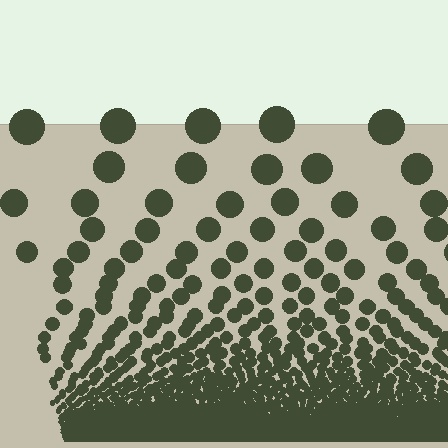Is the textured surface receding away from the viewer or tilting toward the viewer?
The surface appears to tilt toward the viewer. Texture elements get larger and sparser toward the top.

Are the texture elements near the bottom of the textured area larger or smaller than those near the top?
Smaller. The gradient is inverted — elements near the bottom are smaller and denser.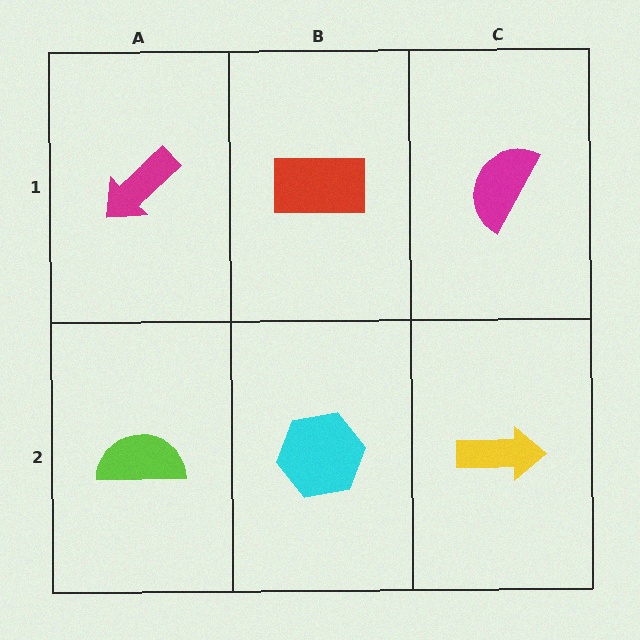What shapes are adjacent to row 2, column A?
A magenta arrow (row 1, column A), a cyan hexagon (row 2, column B).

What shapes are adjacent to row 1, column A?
A lime semicircle (row 2, column A), a red rectangle (row 1, column B).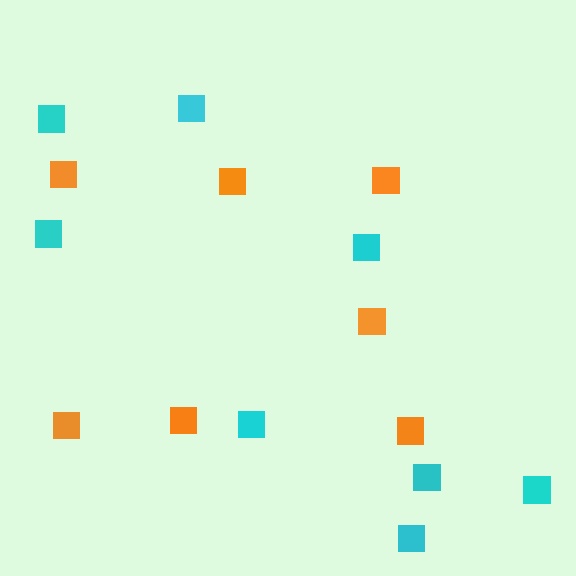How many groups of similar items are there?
There are 2 groups: one group of cyan squares (8) and one group of orange squares (7).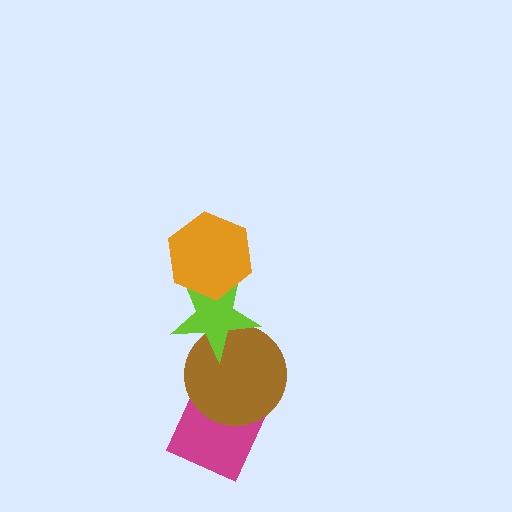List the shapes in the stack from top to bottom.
From top to bottom: the orange hexagon, the lime star, the brown circle, the magenta diamond.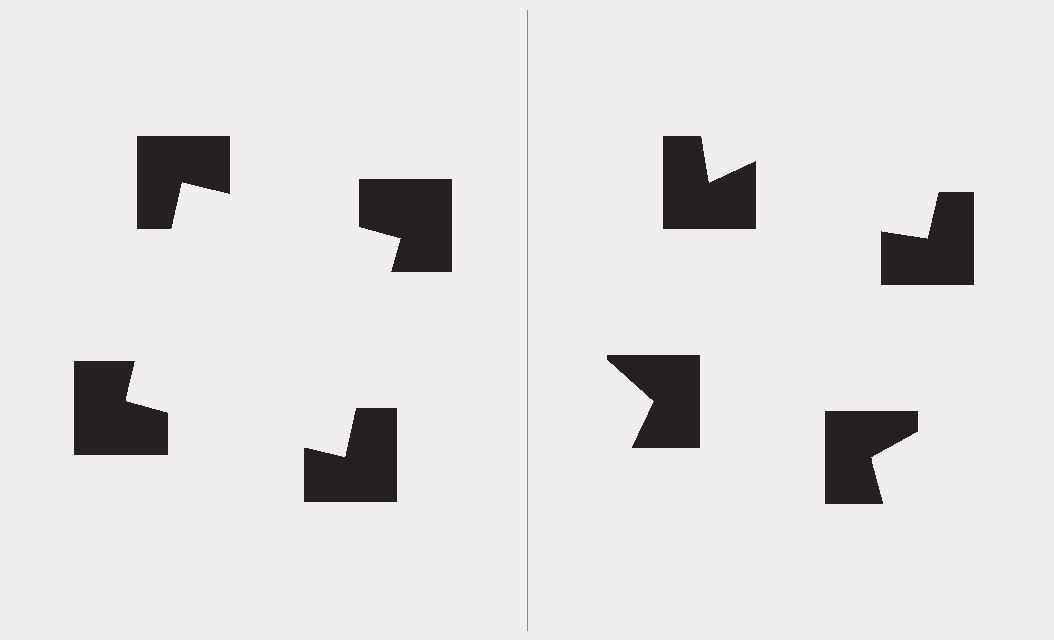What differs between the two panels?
The notched squares are positioned identically on both sides; only the wedge orientations differ. On the left they align to a square; on the right they are misaligned.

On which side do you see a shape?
An illusory square appears on the left side. On the right side the wedge cuts are rotated, so no coherent shape forms.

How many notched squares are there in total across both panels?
8 — 4 on each side.